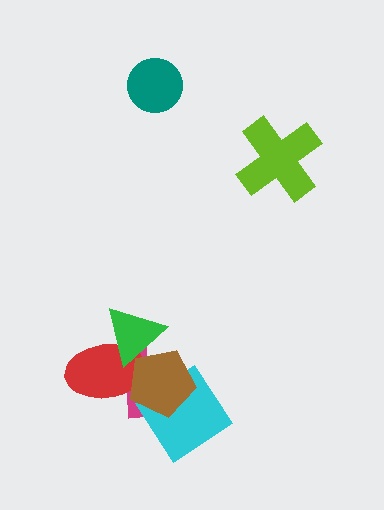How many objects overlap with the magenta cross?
4 objects overlap with the magenta cross.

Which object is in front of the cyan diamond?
The brown pentagon is in front of the cyan diamond.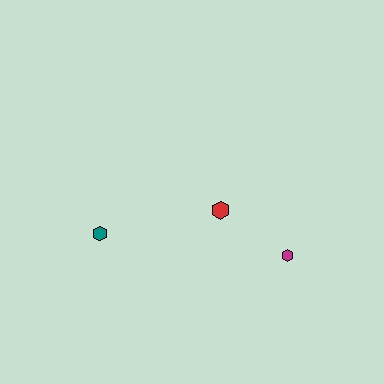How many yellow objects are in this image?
There are no yellow objects.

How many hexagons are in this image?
There are 3 hexagons.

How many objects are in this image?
There are 3 objects.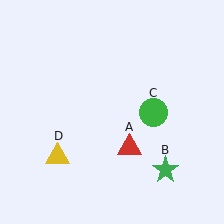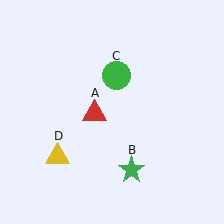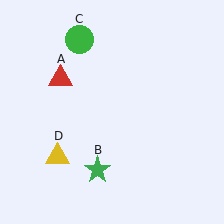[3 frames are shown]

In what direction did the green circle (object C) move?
The green circle (object C) moved up and to the left.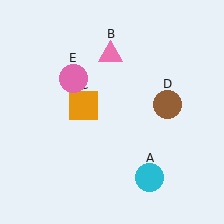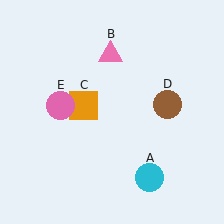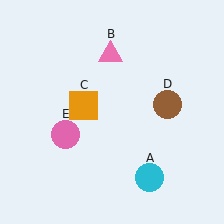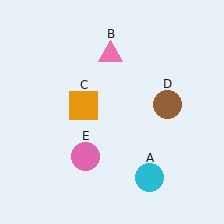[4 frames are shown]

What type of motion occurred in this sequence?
The pink circle (object E) rotated counterclockwise around the center of the scene.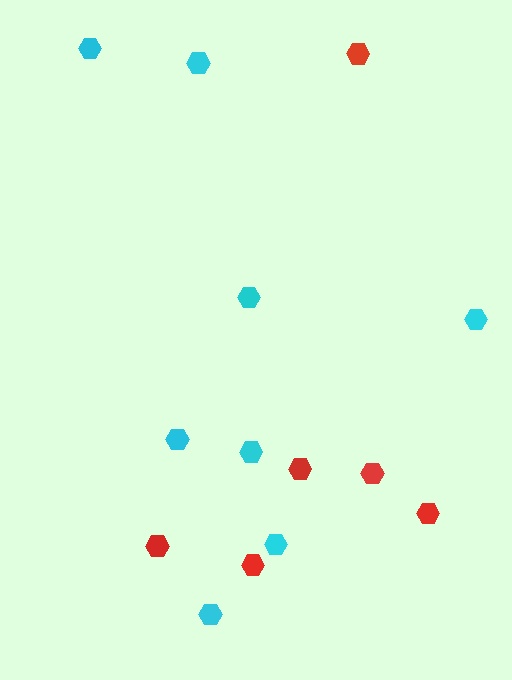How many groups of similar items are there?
There are 2 groups: one group of red hexagons (6) and one group of cyan hexagons (8).